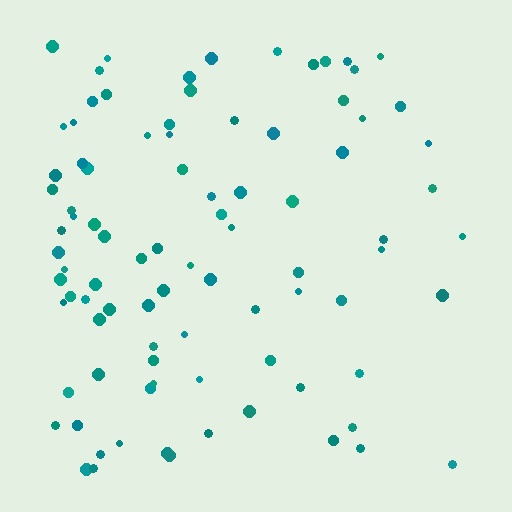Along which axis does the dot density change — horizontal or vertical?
Horizontal.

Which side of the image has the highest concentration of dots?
The left.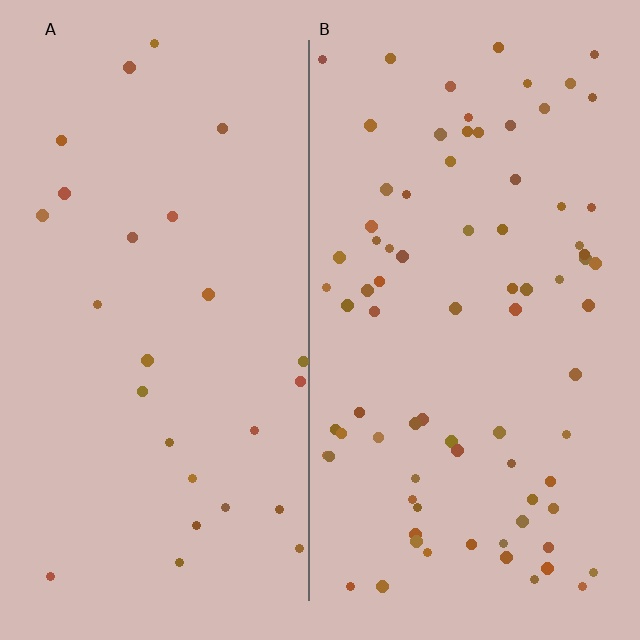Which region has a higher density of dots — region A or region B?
B (the right).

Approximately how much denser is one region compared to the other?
Approximately 3.1× — region B over region A.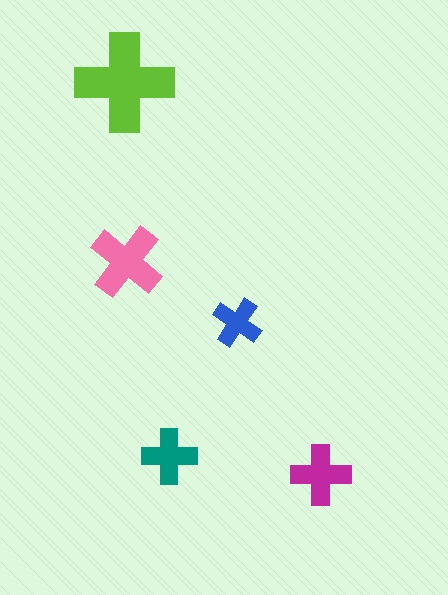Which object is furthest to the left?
The lime cross is leftmost.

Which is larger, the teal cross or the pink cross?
The pink one.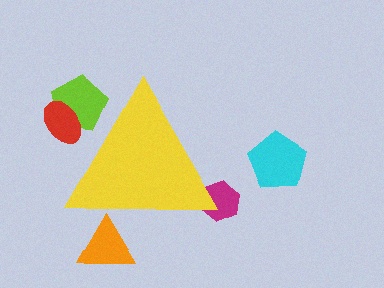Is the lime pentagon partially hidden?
Yes, the lime pentagon is partially hidden behind the yellow triangle.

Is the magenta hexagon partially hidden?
Yes, the magenta hexagon is partially hidden behind the yellow triangle.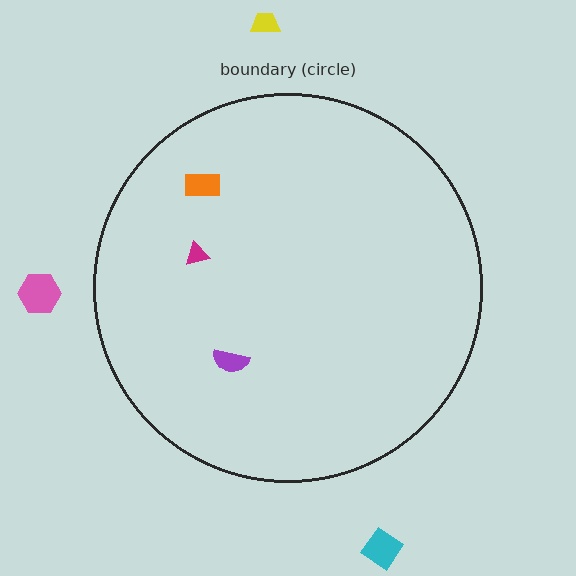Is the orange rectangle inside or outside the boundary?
Inside.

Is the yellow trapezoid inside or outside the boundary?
Outside.